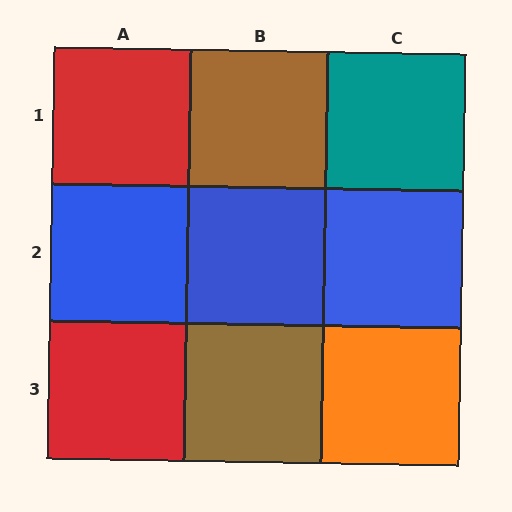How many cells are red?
2 cells are red.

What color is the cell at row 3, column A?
Red.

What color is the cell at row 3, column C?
Orange.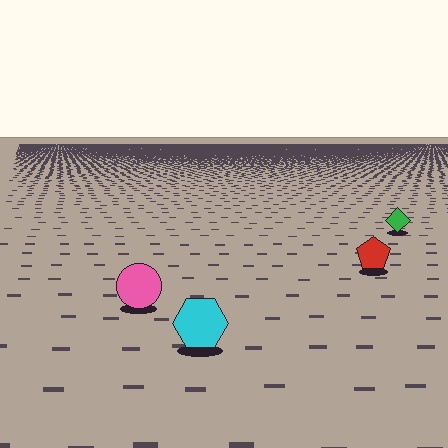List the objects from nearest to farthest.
From nearest to farthest: the cyan hexagon, the pink circle, the red pentagon, the green diamond.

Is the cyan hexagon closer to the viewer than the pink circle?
Yes. The cyan hexagon is closer — you can tell from the texture gradient: the ground texture is coarser near it.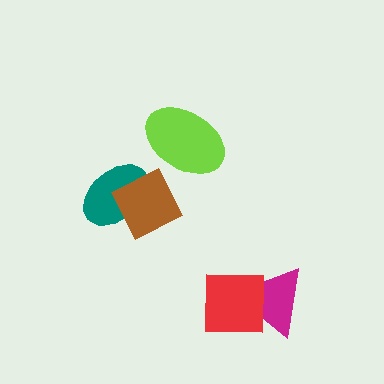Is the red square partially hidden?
No, no other shape covers it.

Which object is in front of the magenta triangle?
The red square is in front of the magenta triangle.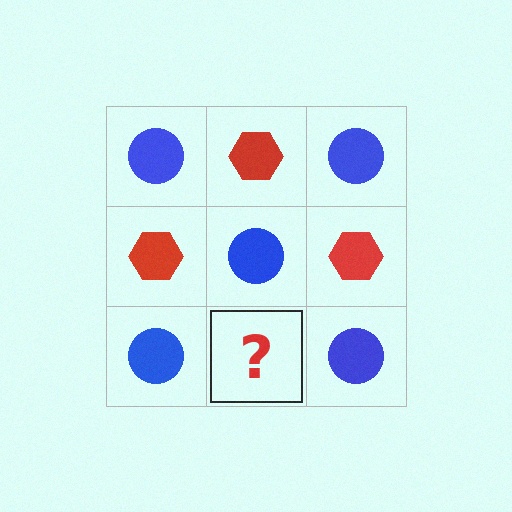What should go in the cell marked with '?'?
The missing cell should contain a red hexagon.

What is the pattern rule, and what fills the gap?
The rule is that it alternates blue circle and red hexagon in a checkerboard pattern. The gap should be filled with a red hexagon.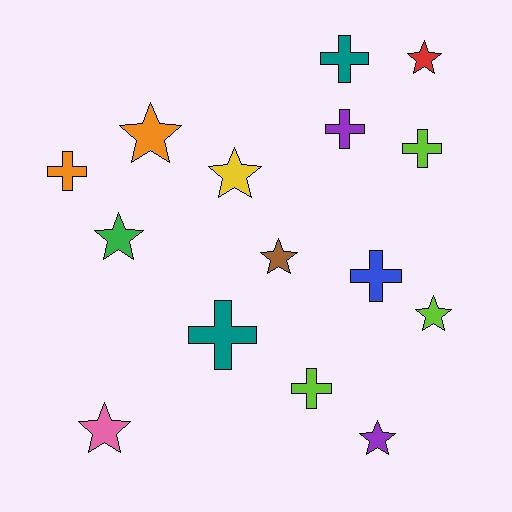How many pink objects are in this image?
There is 1 pink object.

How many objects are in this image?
There are 15 objects.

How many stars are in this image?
There are 8 stars.